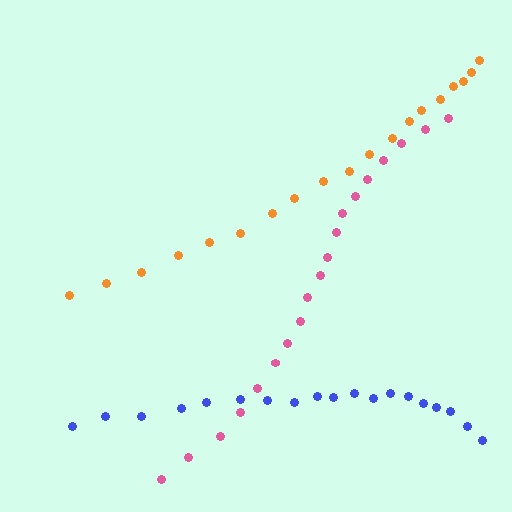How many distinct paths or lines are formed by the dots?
There are 3 distinct paths.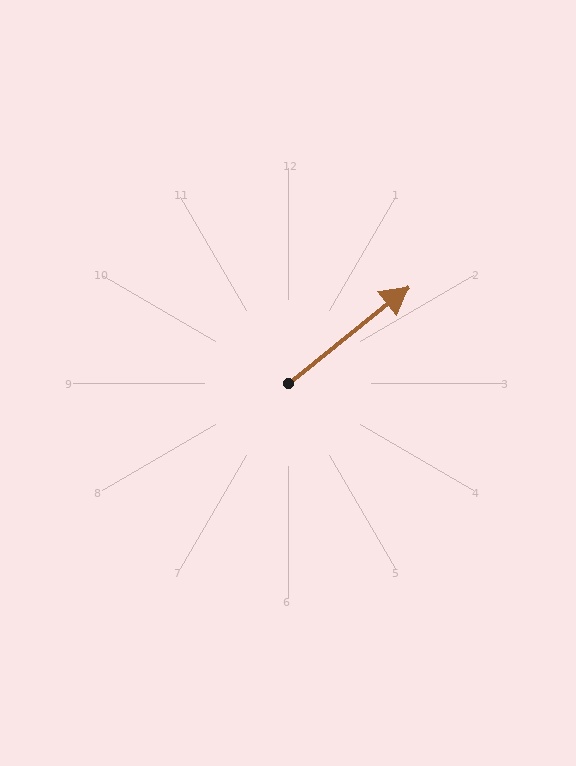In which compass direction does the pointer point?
Northeast.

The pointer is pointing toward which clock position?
Roughly 2 o'clock.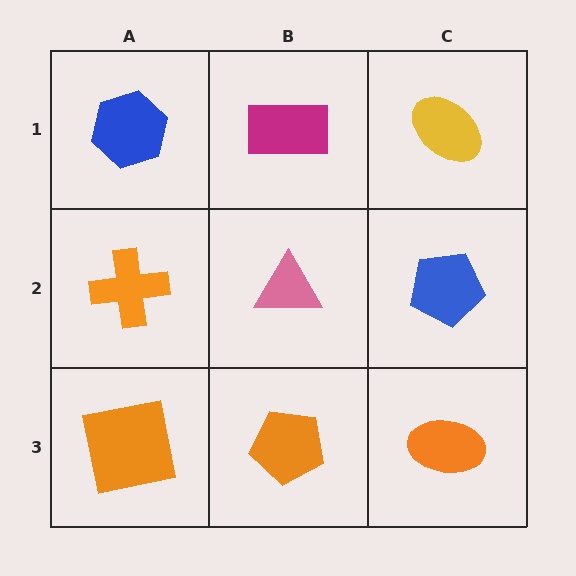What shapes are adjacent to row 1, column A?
An orange cross (row 2, column A), a magenta rectangle (row 1, column B).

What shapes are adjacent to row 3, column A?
An orange cross (row 2, column A), an orange pentagon (row 3, column B).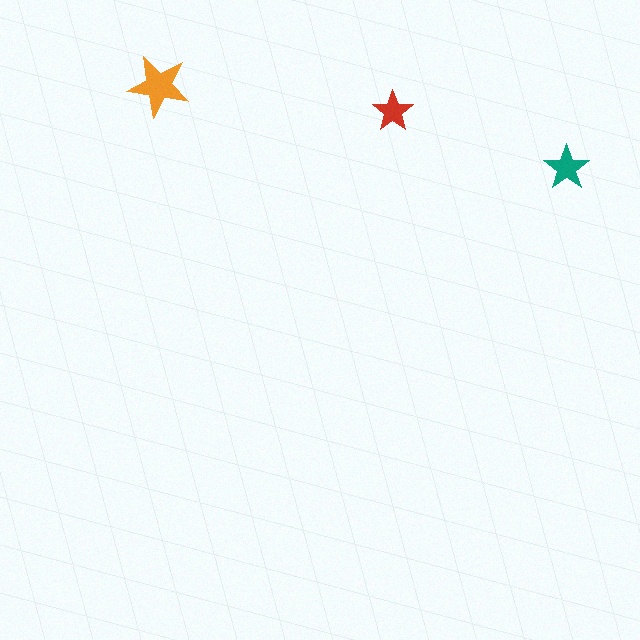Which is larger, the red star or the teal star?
The teal one.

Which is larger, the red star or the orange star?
The orange one.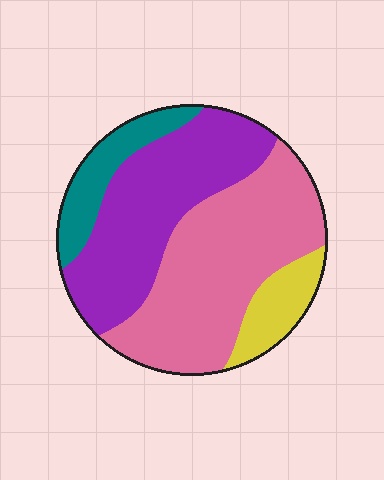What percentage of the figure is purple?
Purple covers around 35% of the figure.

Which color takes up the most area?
Pink, at roughly 45%.